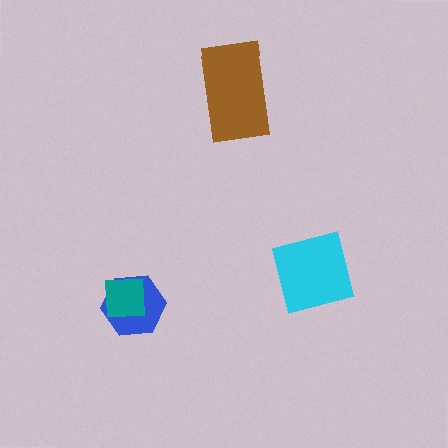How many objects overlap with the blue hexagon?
1 object overlaps with the blue hexagon.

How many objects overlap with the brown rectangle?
0 objects overlap with the brown rectangle.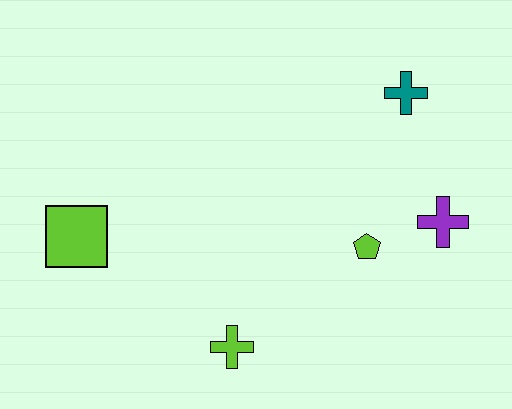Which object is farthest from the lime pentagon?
The lime square is farthest from the lime pentagon.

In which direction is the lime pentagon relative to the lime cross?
The lime pentagon is to the right of the lime cross.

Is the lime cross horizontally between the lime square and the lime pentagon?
Yes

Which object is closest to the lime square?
The lime cross is closest to the lime square.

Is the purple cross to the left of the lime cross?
No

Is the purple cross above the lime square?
Yes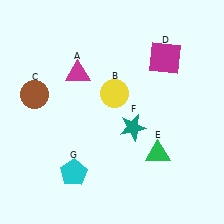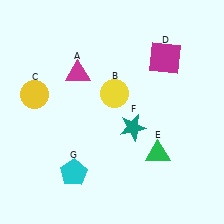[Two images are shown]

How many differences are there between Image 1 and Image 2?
There is 1 difference between the two images.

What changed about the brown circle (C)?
In Image 1, C is brown. In Image 2, it changed to yellow.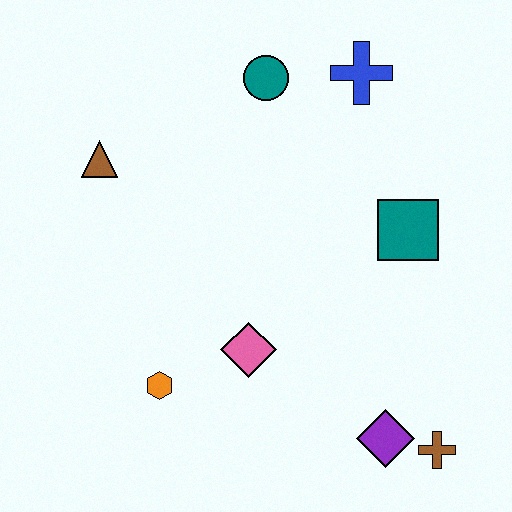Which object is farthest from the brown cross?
The brown triangle is farthest from the brown cross.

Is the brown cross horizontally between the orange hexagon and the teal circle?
No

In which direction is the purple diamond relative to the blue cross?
The purple diamond is below the blue cross.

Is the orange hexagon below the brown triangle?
Yes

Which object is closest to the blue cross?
The teal circle is closest to the blue cross.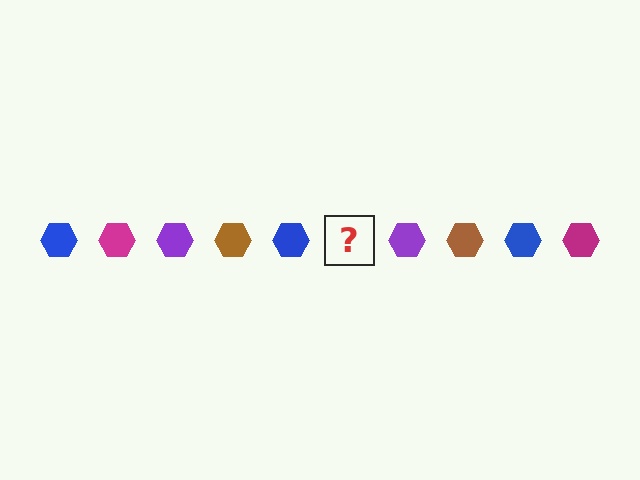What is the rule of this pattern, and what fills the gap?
The rule is that the pattern cycles through blue, magenta, purple, brown hexagons. The gap should be filled with a magenta hexagon.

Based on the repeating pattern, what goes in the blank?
The blank should be a magenta hexagon.